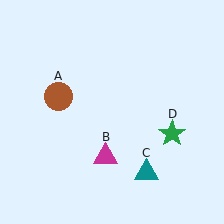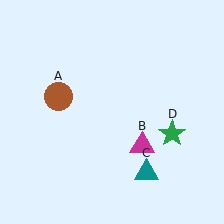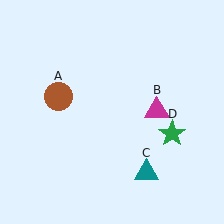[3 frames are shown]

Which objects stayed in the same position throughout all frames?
Brown circle (object A) and teal triangle (object C) and green star (object D) remained stationary.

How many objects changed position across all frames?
1 object changed position: magenta triangle (object B).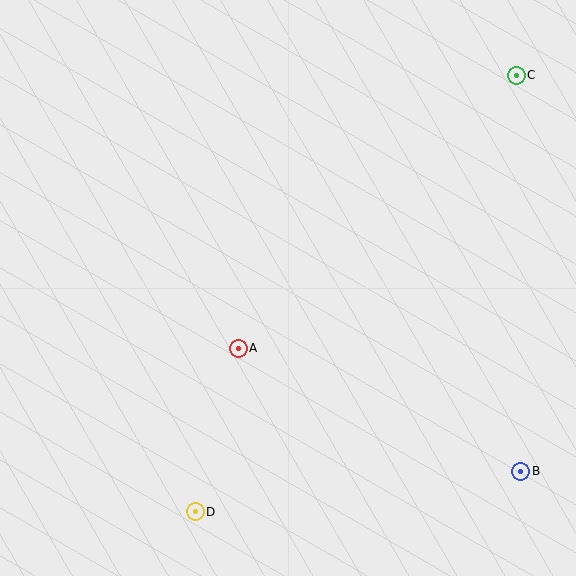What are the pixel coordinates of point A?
Point A is at (238, 348).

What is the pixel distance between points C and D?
The distance between C and D is 542 pixels.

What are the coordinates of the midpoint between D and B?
The midpoint between D and B is at (358, 491).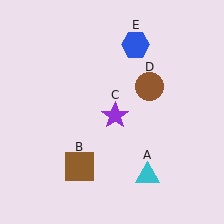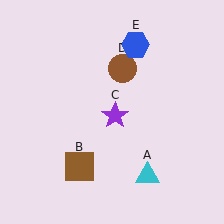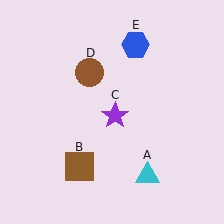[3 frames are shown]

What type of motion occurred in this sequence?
The brown circle (object D) rotated counterclockwise around the center of the scene.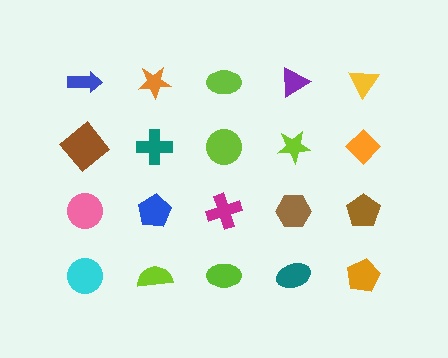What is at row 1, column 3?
A lime ellipse.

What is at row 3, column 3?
A magenta cross.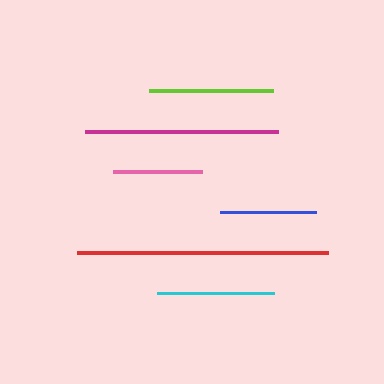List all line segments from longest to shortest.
From longest to shortest: red, magenta, lime, cyan, blue, pink.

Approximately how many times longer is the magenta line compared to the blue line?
The magenta line is approximately 2.0 times the length of the blue line.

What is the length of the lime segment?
The lime segment is approximately 124 pixels long.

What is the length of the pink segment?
The pink segment is approximately 88 pixels long.